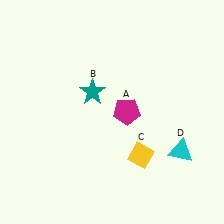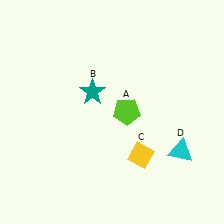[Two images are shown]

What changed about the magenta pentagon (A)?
In Image 1, A is magenta. In Image 2, it changed to lime.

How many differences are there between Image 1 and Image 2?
There is 1 difference between the two images.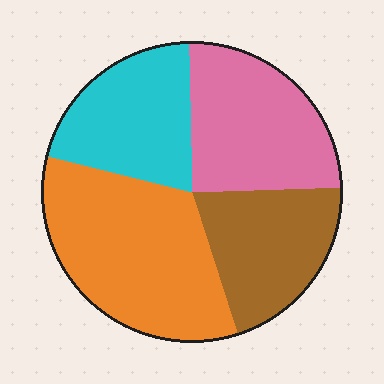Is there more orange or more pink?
Orange.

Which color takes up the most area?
Orange, at roughly 35%.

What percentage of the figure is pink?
Pink takes up about one quarter (1/4) of the figure.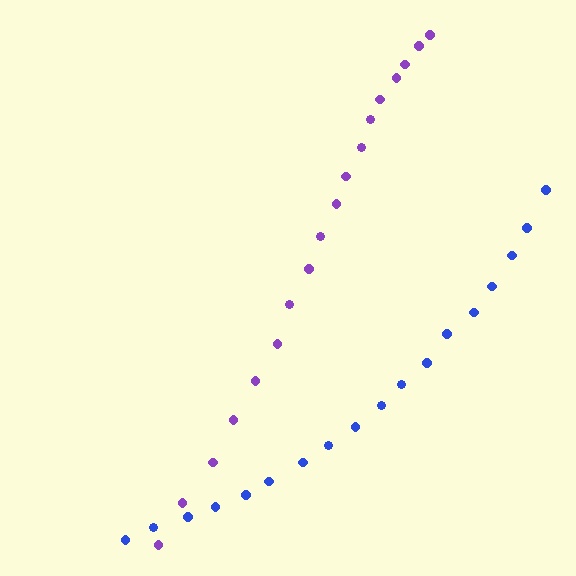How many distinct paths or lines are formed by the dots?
There are 2 distinct paths.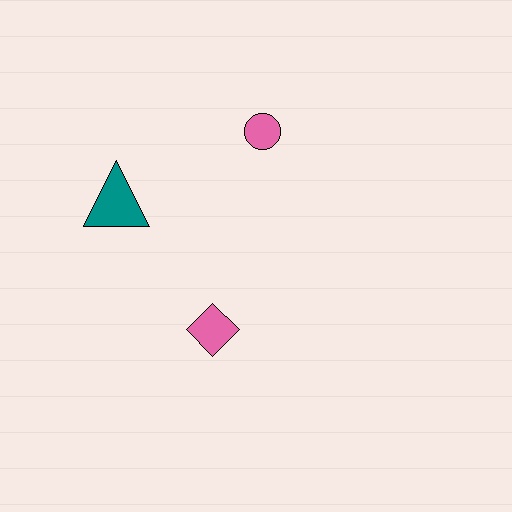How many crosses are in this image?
There are no crosses.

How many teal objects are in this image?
There is 1 teal object.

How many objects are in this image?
There are 3 objects.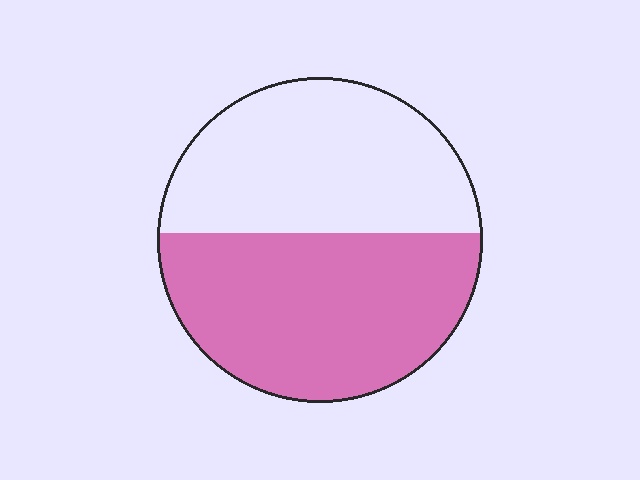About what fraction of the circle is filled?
About one half (1/2).